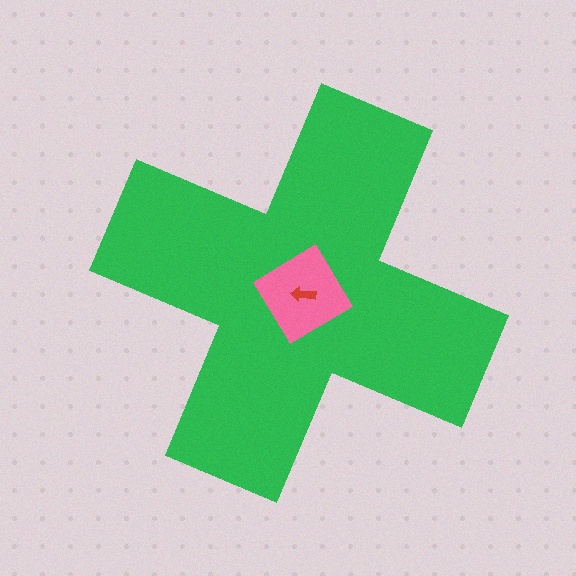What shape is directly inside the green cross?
The pink diamond.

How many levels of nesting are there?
3.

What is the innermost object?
The red arrow.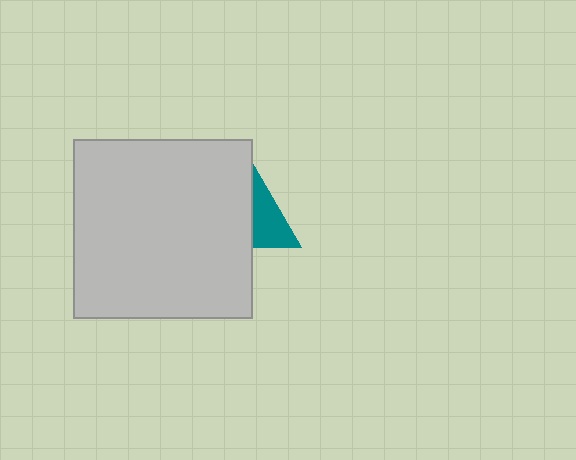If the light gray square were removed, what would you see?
You would see the complete teal triangle.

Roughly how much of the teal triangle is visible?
A small part of it is visible (roughly 34%).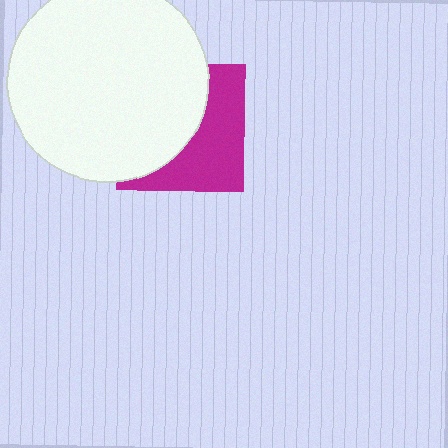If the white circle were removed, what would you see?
You would see the complete magenta square.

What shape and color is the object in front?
The object in front is a white circle.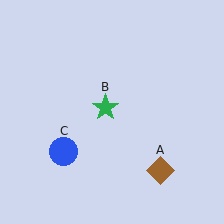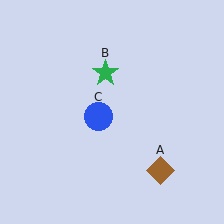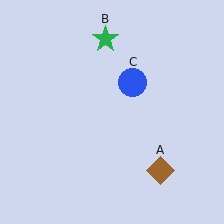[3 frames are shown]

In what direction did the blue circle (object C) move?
The blue circle (object C) moved up and to the right.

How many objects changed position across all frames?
2 objects changed position: green star (object B), blue circle (object C).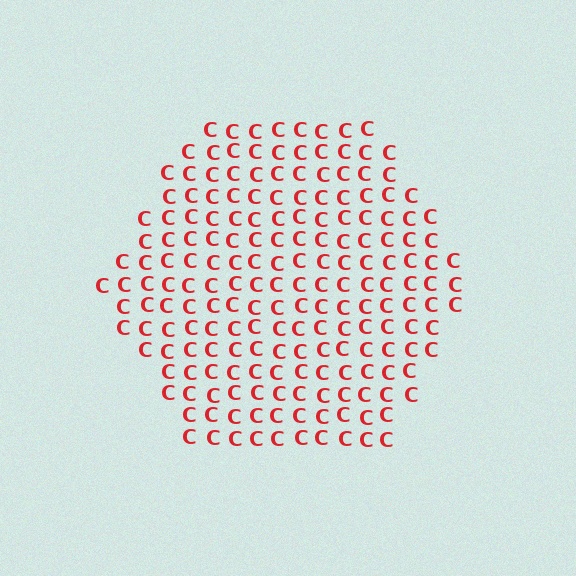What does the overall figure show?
The overall figure shows a hexagon.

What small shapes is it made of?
It is made of small letter C's.